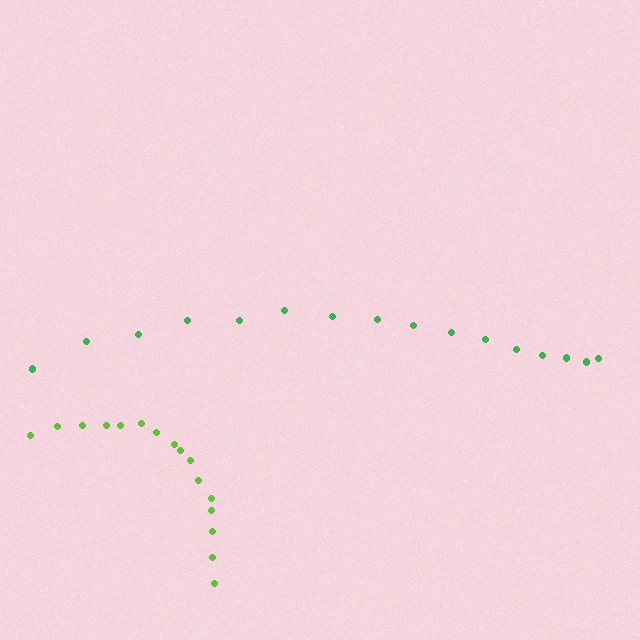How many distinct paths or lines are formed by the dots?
There are 2 distinct paths.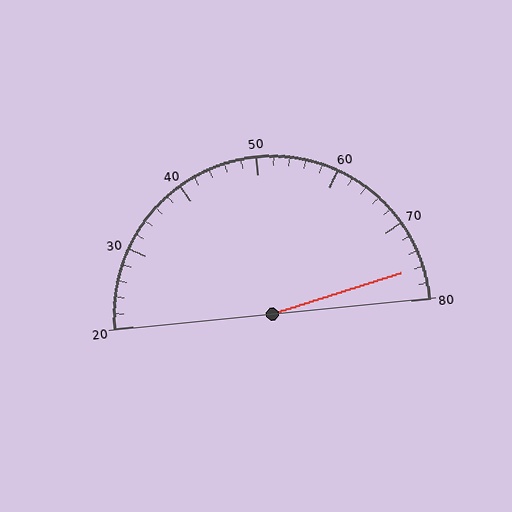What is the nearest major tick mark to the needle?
The nearest major tick mark is 80.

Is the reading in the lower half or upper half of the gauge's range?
The reading is in the upper half of the range (20 to 80).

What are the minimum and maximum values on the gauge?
The gauge ranges from 20 to 80.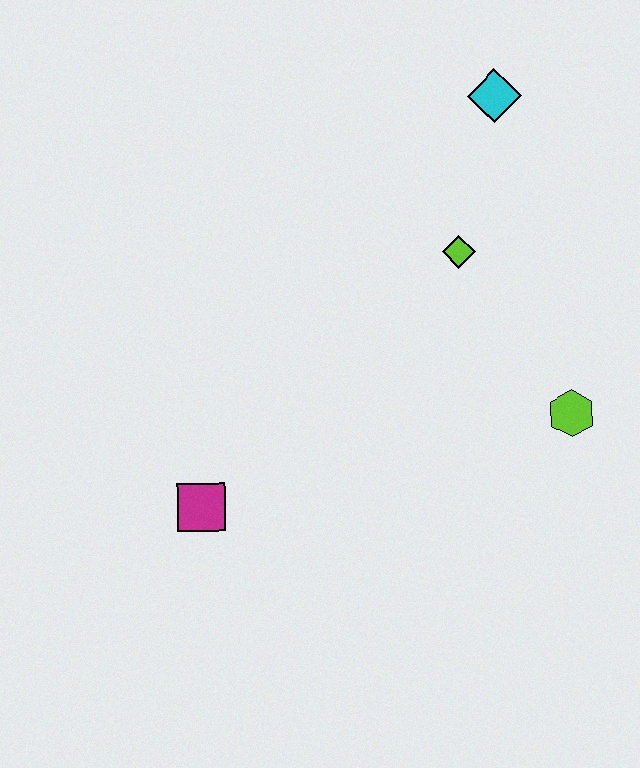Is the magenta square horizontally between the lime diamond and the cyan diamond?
No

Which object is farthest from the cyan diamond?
The magenta square is farthest from the cyan diamond.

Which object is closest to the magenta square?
The lime diamond is closest to the magenta square.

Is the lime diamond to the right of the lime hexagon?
No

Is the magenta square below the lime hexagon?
Yes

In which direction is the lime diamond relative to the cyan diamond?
The lime diamond is below the cyan diamond.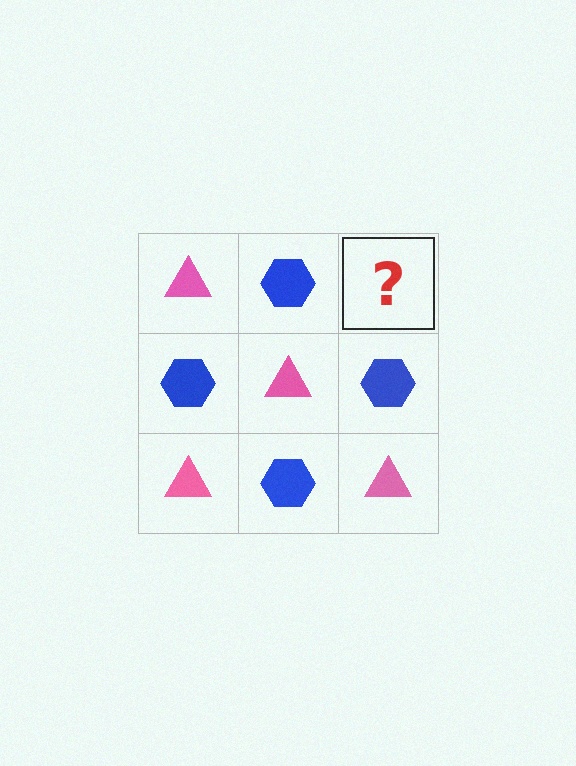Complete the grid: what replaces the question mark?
The question mark should be replaced with a pink triangle.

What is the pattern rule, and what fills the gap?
The rule is that it alternates pink triangle and blue hexagon in a checkerboard pattern. The gap should be filled with a pink triangle.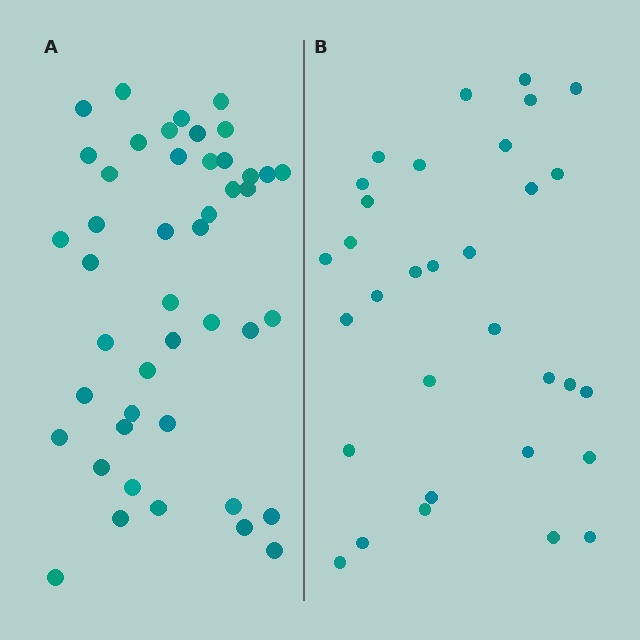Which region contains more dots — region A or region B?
Region A (the left region) has more dots.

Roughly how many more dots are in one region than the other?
Region A has approximately 15 more dots than region B.